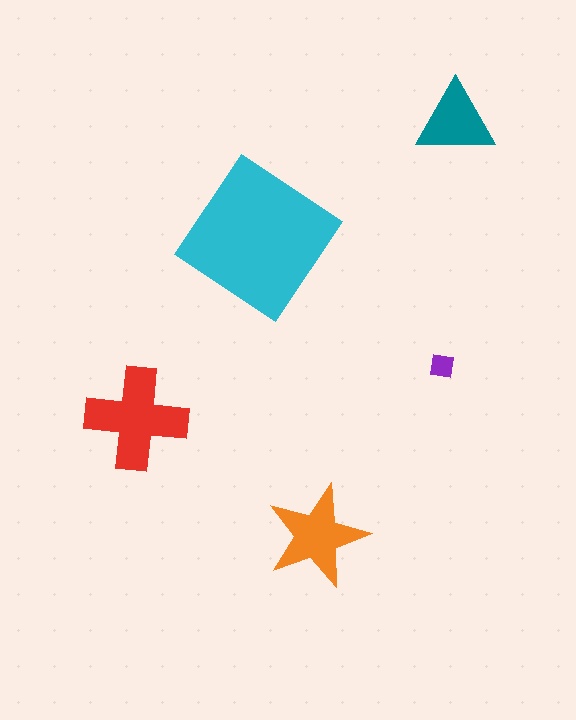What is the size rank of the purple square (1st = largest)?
5th.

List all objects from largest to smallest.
The cyan diamond, the red cross, the orange star, the teal triangle, the purple square.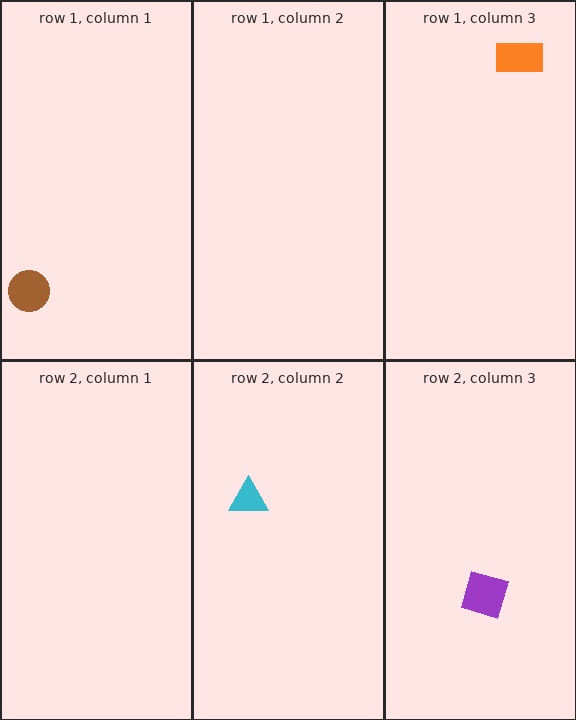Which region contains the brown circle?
The row 1, column 1 region.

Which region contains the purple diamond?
The row 2, column 3 region.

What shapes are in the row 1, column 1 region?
The brown circle.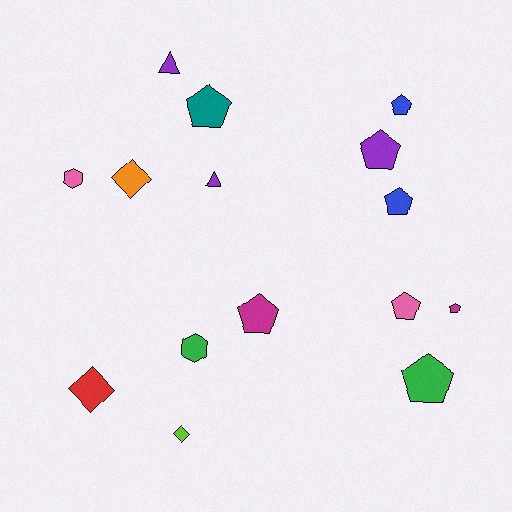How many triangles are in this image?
There are 2 triangles.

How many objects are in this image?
There are 15 objects.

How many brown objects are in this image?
There are no brown objects.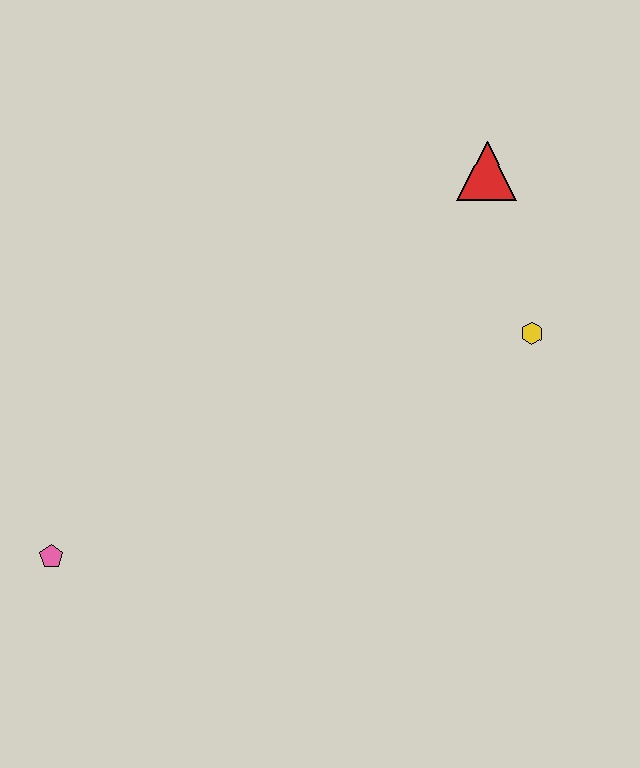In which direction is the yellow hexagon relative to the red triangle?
The yellow hexagon is below the red triangle.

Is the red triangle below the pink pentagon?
No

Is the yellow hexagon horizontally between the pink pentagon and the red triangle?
No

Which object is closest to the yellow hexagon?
The red triangle is closest to the yellow hexagon.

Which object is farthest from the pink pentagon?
The red triangle is farthest from the pink pentagon.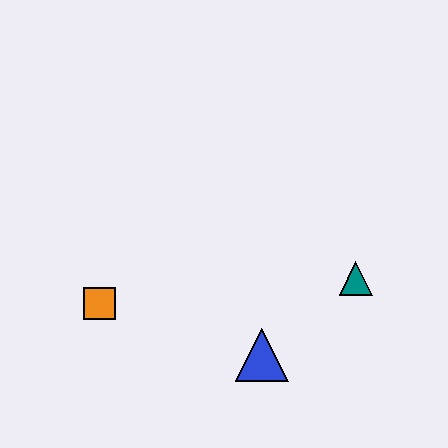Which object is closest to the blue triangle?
The teal triangle is closest to the blue triangle.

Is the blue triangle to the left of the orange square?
No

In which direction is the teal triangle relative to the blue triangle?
The teal triangle is to the right of the blue triangle.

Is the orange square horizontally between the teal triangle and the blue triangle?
No